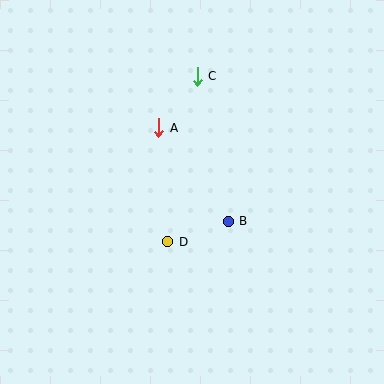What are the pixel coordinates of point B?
Point B is at (228, 221).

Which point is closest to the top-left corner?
Point A is closest to the top-left corner.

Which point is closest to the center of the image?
Point B at (228, 221) is closest to the center.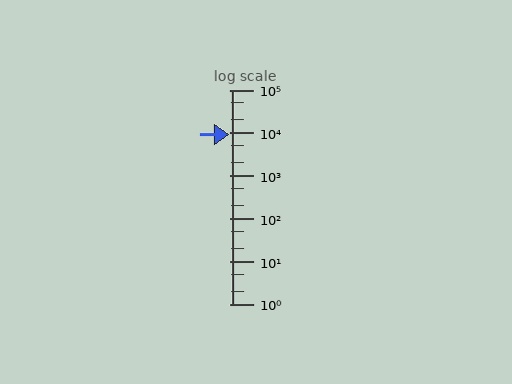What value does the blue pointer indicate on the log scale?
The pointer indicates approximately 9100.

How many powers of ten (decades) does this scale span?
The scale spans 5 decades, from 1 to 100000.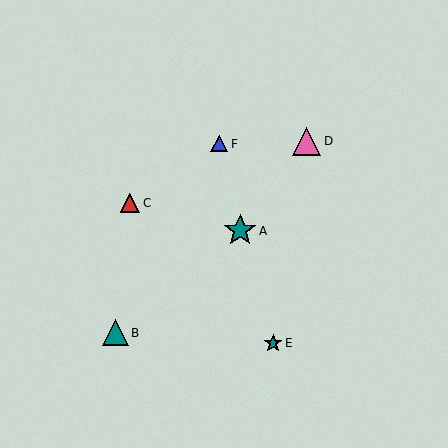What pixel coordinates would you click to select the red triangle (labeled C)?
Click at (130, 203) to select the red triangle C.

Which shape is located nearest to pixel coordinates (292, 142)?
The pink triangle (labeled D) at (307, 141) is nearest to that location.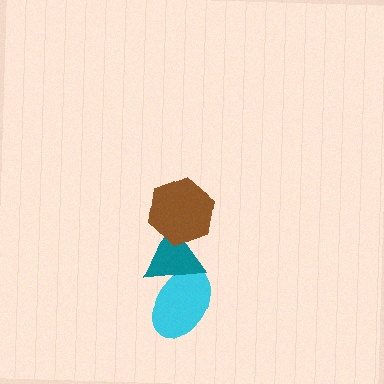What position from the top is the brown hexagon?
The brown hexagon is 1st from the top.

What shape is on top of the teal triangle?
The brown hexagon is on top of the teal triangle.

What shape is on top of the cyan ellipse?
The teal triangle is on top of the cyan ellipse.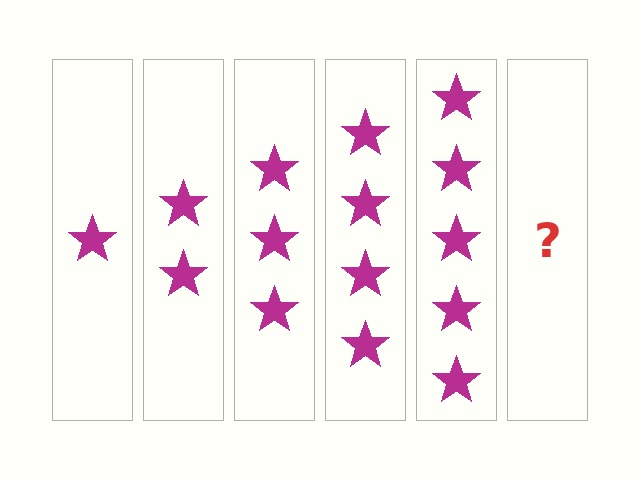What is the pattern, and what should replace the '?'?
The pattern is that each step adds one more star. The '?' should be 6 stars.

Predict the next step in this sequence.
The next step is 6 stars.